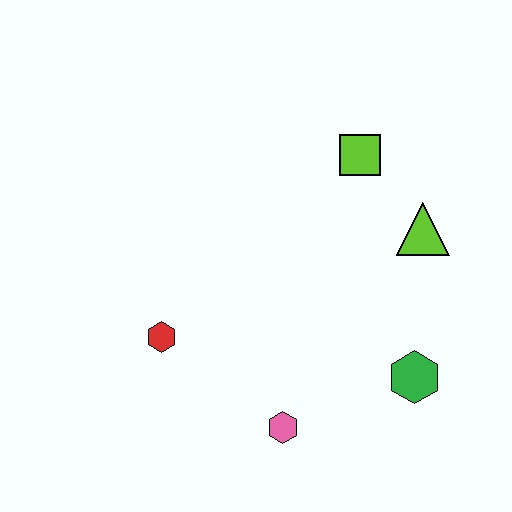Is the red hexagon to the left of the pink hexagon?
Yes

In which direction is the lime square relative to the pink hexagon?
The lime square is above the pink hexagon.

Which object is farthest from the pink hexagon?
The lime square is farthest from the pink hexagon.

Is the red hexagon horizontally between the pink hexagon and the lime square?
No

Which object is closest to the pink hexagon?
The green hexagon is closest to the pink hexagon.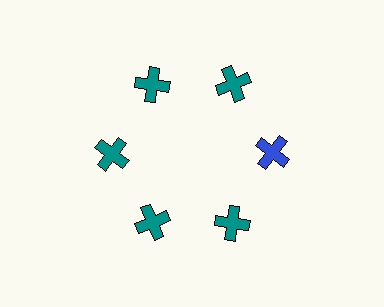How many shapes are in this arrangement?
There are 6 shapes arranged in a ring pattern.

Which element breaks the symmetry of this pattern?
The blue cross at roughly the 3 o'clock position breaks the symmetry. All other shapes are teal crosses.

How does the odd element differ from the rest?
It has a different color: blue instead of teal.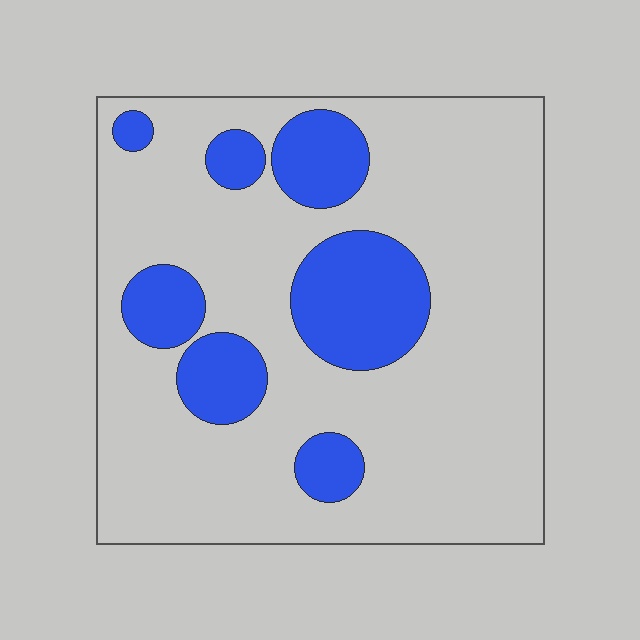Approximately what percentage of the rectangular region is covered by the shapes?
Approximately 20%.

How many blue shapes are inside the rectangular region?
7.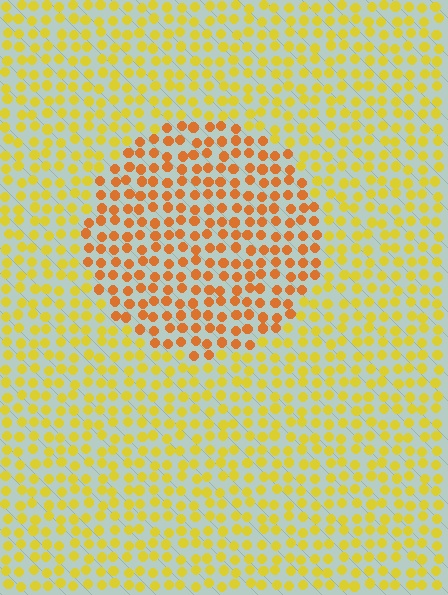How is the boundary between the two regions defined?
The boundary is defined purely by a slight shift in hue (about 32 degrees). Spacing, size, and orientation are identical on both sides.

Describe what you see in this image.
The image is filled with small yellow elements in a uniform arrangement. A circle-shaped region is visible where the elements are tinted to a slightly different hue, forming a subtle color boundary.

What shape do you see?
I see a circle.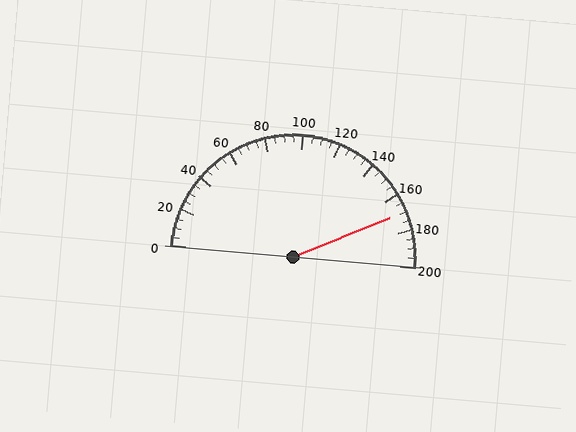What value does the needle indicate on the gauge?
The needle indicates approximately 170.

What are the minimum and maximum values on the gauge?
The gauge ranges from 0 to 200.